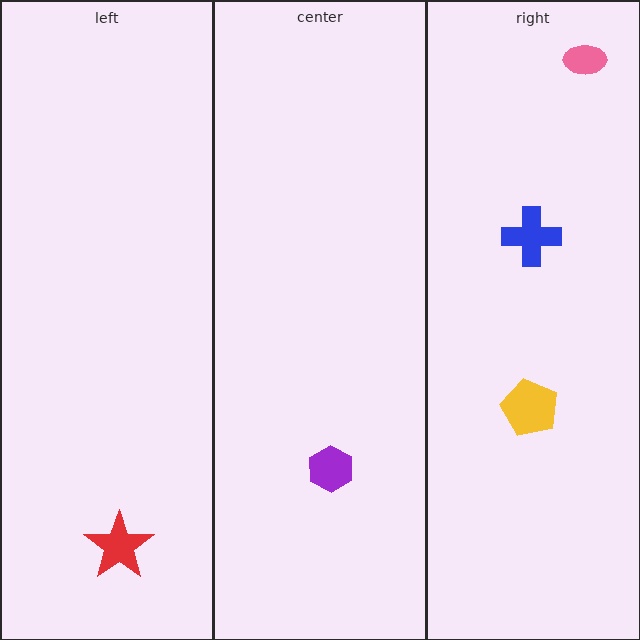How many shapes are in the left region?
1.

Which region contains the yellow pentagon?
The right region.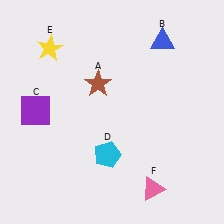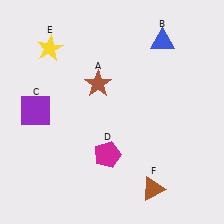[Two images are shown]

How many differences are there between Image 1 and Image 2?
There are 2 differences between the two images.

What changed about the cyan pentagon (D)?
In Image 1, D is cyan. In Image 2, it changed to magenta.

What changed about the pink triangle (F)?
In Image 1, F is pink. In Image 2, it changed to brown.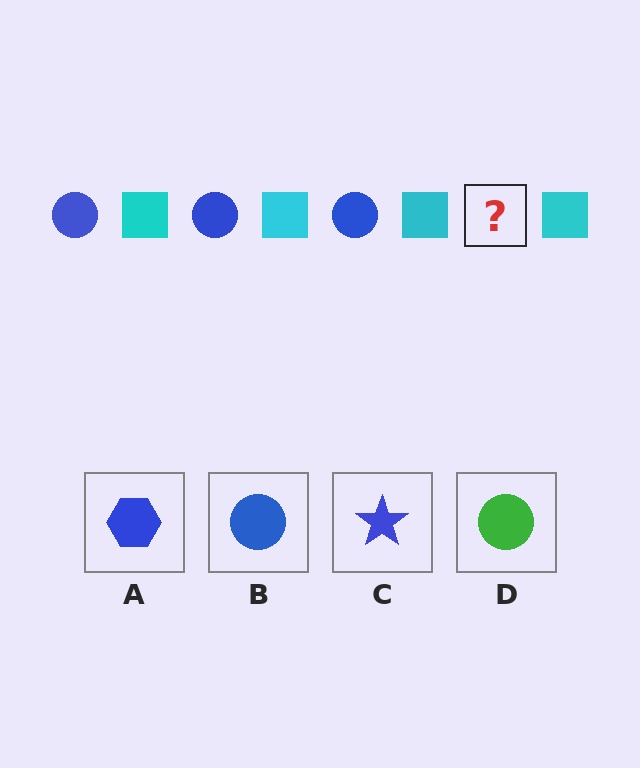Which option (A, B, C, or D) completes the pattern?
B.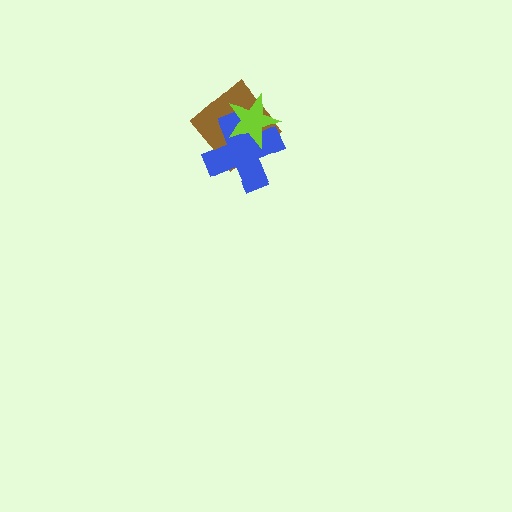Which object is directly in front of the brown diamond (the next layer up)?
The blue cross is directly in front of the brown diamond.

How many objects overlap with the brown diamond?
2 objects overlap with the brown diamond.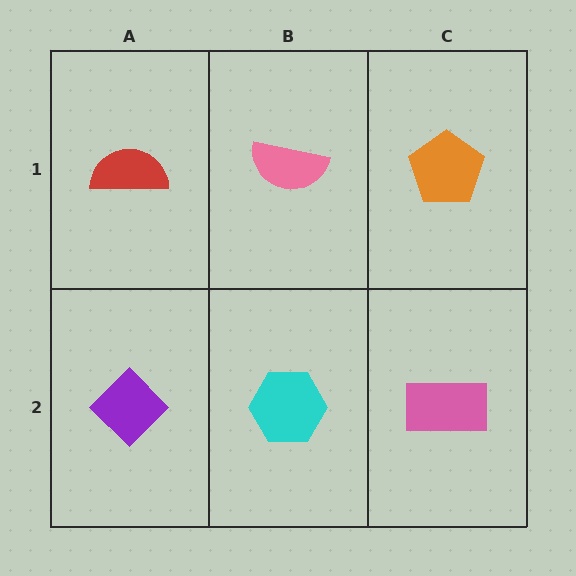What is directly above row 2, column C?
An orange pentagon.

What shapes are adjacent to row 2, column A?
A red semicircle (row 1, column A), a cyan hexagon (row 2, column B).